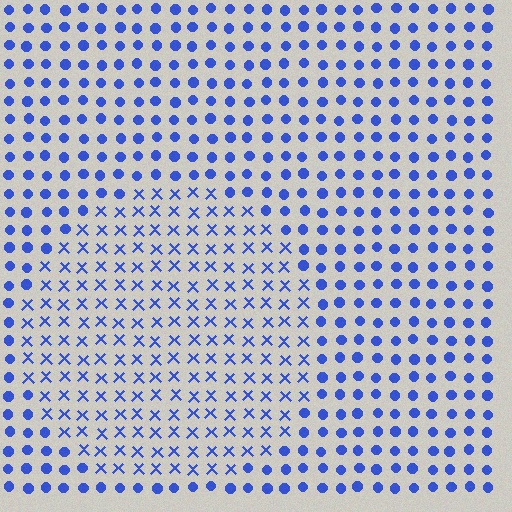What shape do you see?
I see a circle.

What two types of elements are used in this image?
The image uses X marks inside the circle region and circles outside it.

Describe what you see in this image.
The image is filled with small blue elements arranged in a uniform grid. A circle-shaped region contains X marks, while the surrounding area contains circles. The boundary is defined purely by the change in element shape.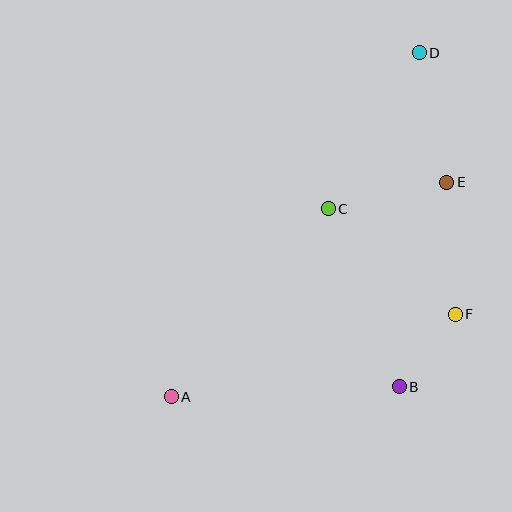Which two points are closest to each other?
Points B and F are closest to each other.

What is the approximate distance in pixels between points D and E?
The distance between D and E is approximately 133 pixels.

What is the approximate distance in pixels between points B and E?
The distance between B and E is approximately 210 pixels.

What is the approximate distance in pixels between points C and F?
The distance between C and F is approximately 165 pixels.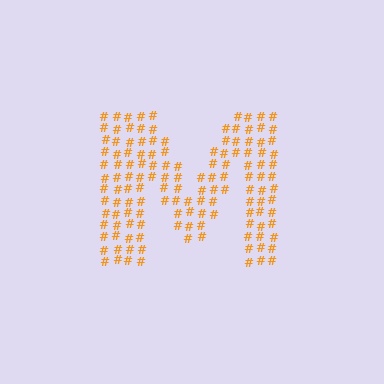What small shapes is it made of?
It is made of small hash symbols.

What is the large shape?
The large shape is the letter M.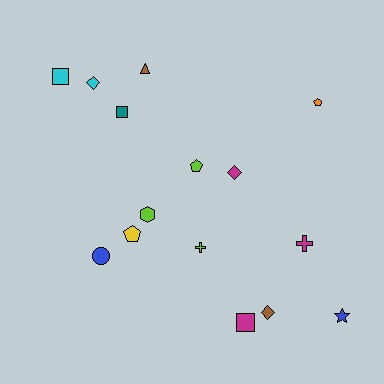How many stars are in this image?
There is 1 star.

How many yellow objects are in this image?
There is 1 yellow object.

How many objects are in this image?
There are 15 objects.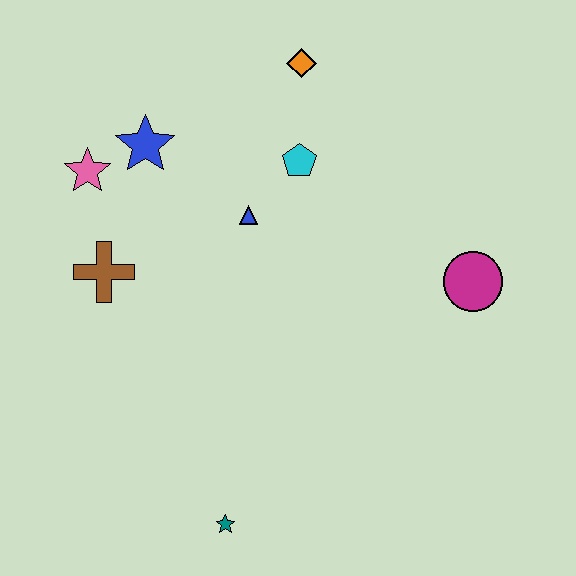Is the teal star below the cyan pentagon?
Yes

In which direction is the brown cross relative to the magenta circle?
The brown cross is to the left of the magenta circle.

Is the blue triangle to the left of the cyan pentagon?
Yes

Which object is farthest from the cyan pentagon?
The teal star is farthest from the cyan pentagon.